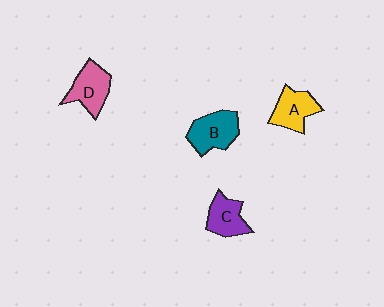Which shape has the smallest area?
Shape C (purple).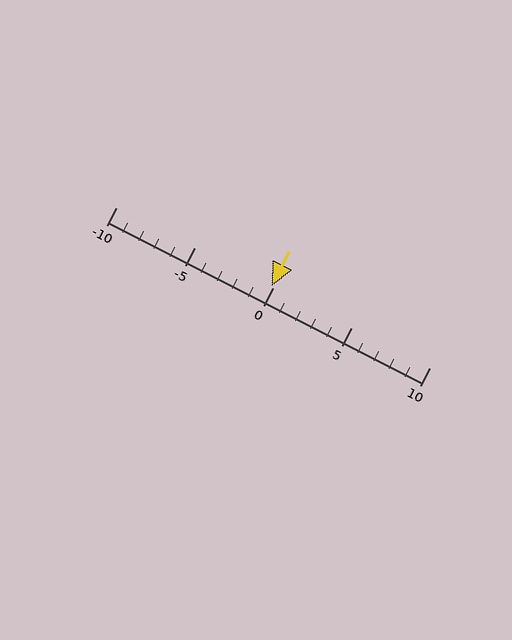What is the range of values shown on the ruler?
The ruler shows values from -10 to 10.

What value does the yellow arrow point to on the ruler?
The yellow arrow points to approximately 0.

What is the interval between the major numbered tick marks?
The major tick marks are spaced 5 units apart.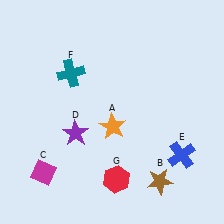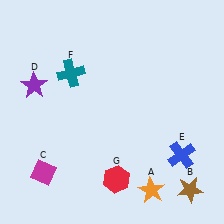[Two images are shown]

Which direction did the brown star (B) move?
The brown star (B) moved right.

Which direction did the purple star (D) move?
The purple star (D) moved up.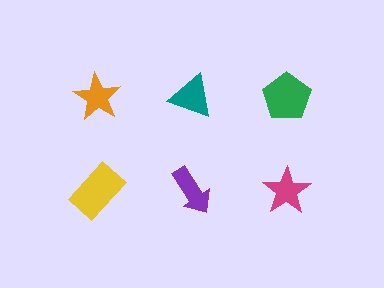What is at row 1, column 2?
A teal triangle.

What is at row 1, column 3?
A green pentagon.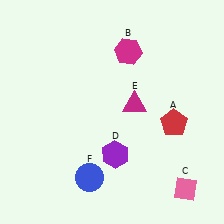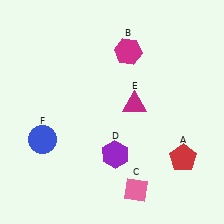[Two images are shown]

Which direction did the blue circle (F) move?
The blue circle (F) moved left.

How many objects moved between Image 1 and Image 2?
3 objects moved between the two images.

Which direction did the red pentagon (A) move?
The red pentagon (A) moved down.